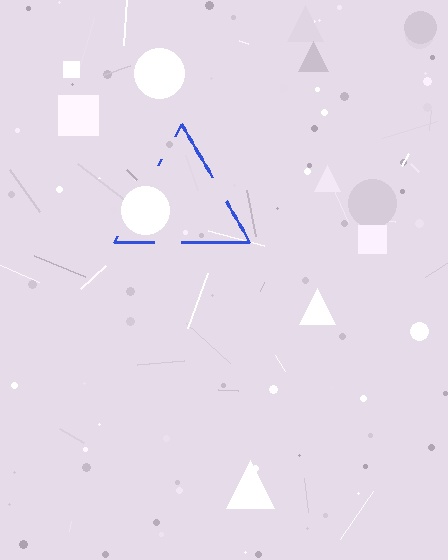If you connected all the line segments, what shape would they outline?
They would outline a triangle.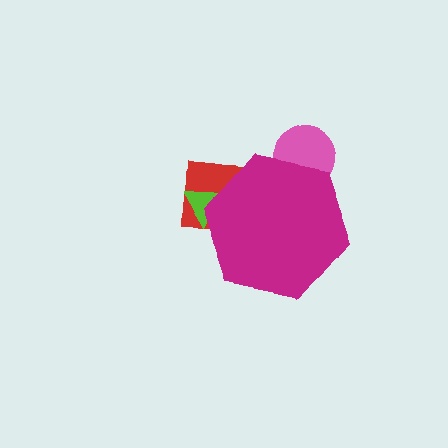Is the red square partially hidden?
Yes, the red square is partially hidden behind the magenta hexagon.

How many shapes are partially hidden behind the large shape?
3 shapes are partially hidden.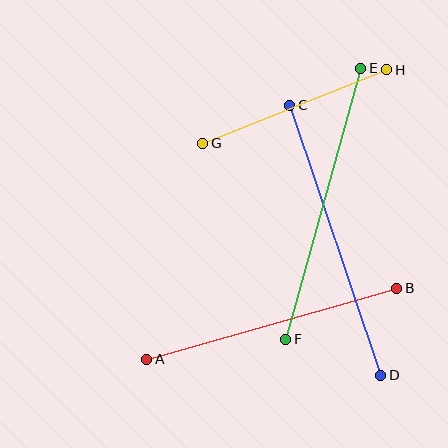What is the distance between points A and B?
The distance is approximately 260 pixels.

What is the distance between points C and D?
The distance is approximately 285 pixels.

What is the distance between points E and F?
The distance is approximately 281 pixels.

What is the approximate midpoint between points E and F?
The midpoint is at approximately (323, 204) pixels.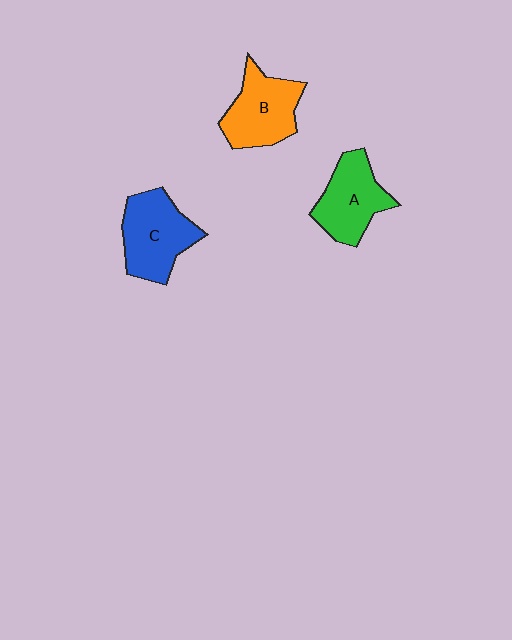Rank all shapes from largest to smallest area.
From largest to smallest: C (blue), B (orange), A (green).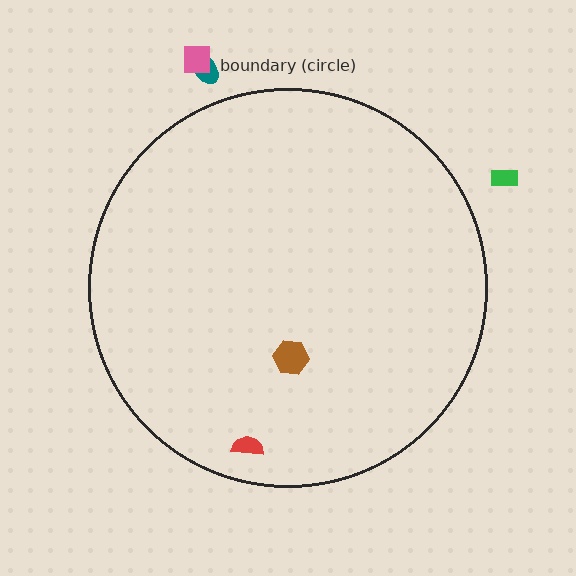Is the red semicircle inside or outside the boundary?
Inside.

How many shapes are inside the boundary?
2 inside, 3 outside.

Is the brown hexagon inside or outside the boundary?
Inside.